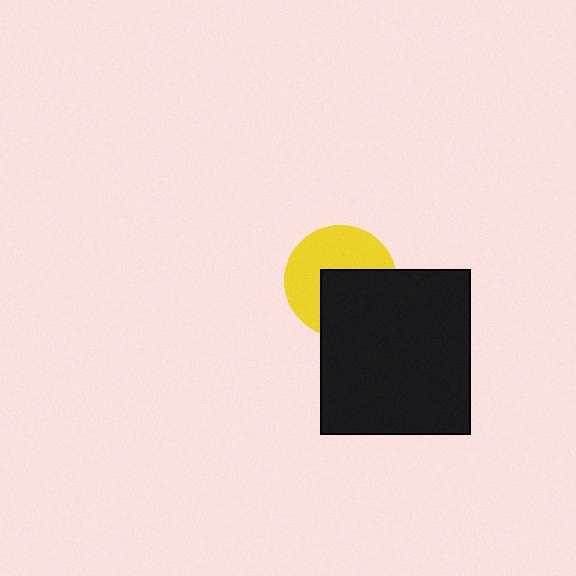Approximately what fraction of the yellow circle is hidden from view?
Roughly 46% of the yellow circle is hidden behind the black rectangle.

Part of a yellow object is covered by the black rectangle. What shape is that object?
It is a circle.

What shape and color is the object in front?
The object in front is a black rectangle.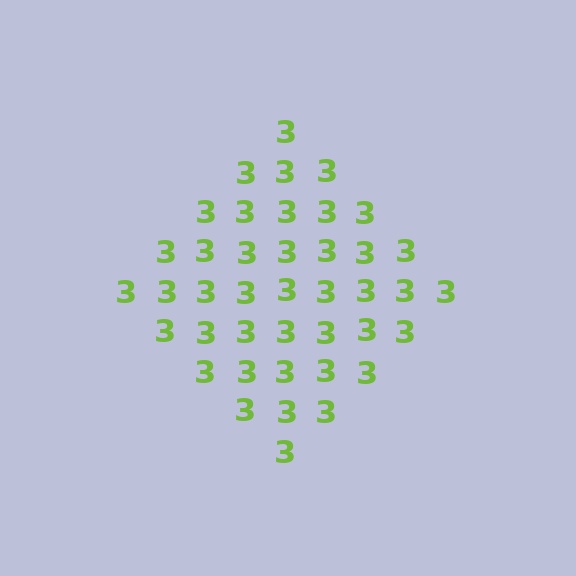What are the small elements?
The small elements are digit 3's.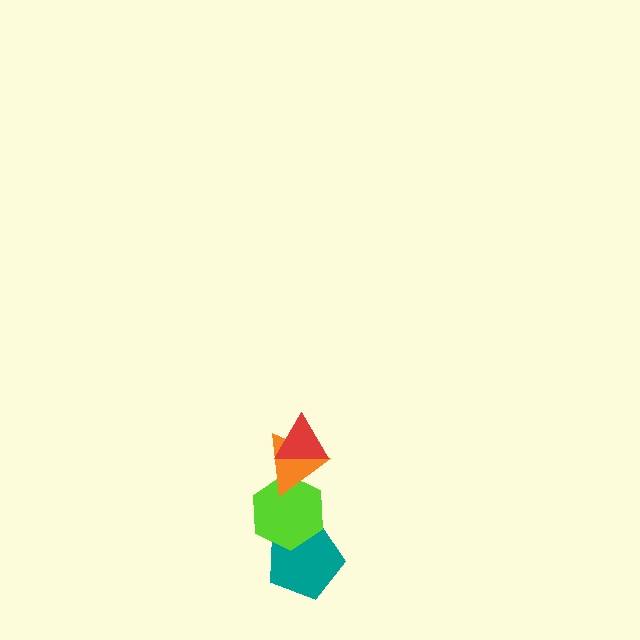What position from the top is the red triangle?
The red triangle is 1st from the top.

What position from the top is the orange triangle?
The orange triangle is 2nd from the top.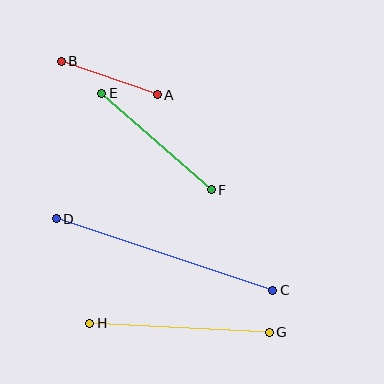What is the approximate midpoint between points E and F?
The midpoint is at approximately (156, 141) pixels.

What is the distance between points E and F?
The distance is approximately 146 pixels.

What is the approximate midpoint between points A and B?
The midpoint is at approximately (109, 78) pixels.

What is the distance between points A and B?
The distance is approximately 102 pixels.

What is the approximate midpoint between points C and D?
The midpoint is at approximately (165, 254) pixels.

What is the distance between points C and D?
The distance is approximately 228 pixels.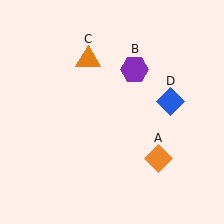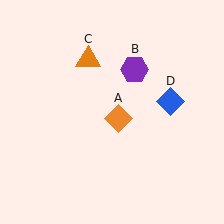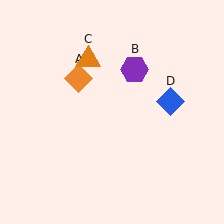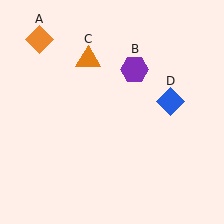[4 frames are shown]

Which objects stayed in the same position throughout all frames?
Purple hexagon (object B) and orange triangle (object C) and blue diamond (object D) remained stationary.